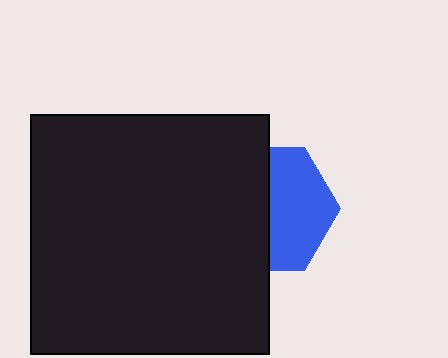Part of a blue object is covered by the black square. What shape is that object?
It is a hexagon.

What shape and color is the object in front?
The object in front is a black square.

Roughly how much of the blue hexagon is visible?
About half of it is visible (roughly 50%).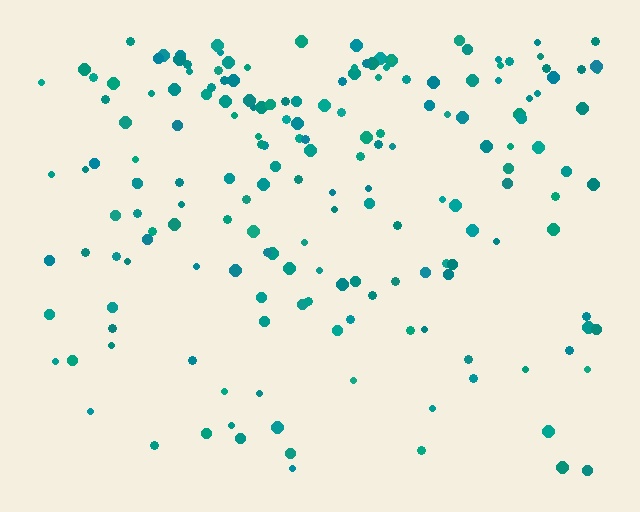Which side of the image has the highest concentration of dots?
The top.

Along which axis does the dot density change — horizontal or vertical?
Vertical.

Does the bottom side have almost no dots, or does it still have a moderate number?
Still a moderate number, just noticeably fewer than the top.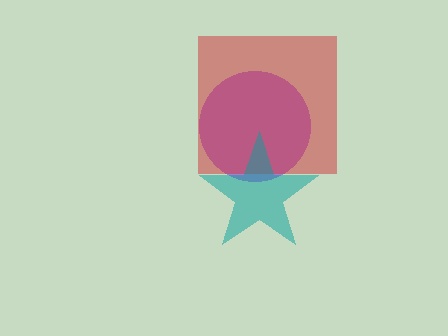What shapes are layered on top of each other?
The layered shapes are: a purple circle, a red square, a teal star.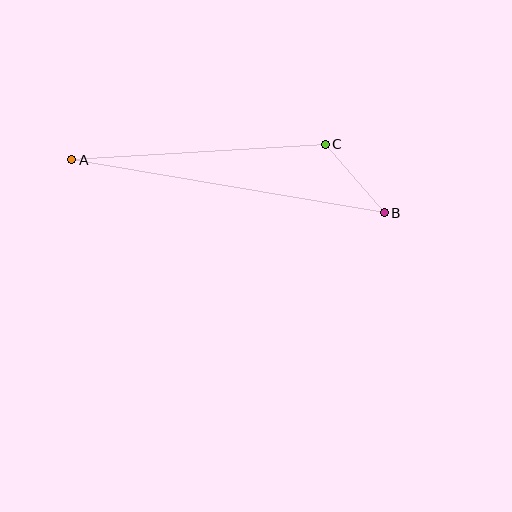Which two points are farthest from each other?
Points A and B are farthest from each other.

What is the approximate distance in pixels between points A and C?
The distance between A and C is approximately 254 pixels.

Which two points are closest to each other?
Points B and C are closest to each other.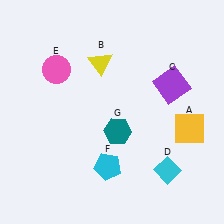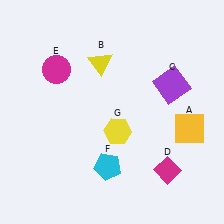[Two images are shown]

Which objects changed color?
D changed from cyan to magenta. E changed from pink to magenta. G changed from teal to yellow.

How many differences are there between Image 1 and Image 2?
There are 3 differences between the two images.